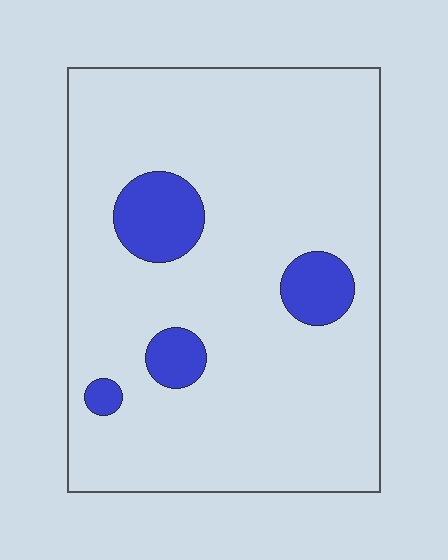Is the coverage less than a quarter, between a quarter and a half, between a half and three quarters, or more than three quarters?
Less than a quarter.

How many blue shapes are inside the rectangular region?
4.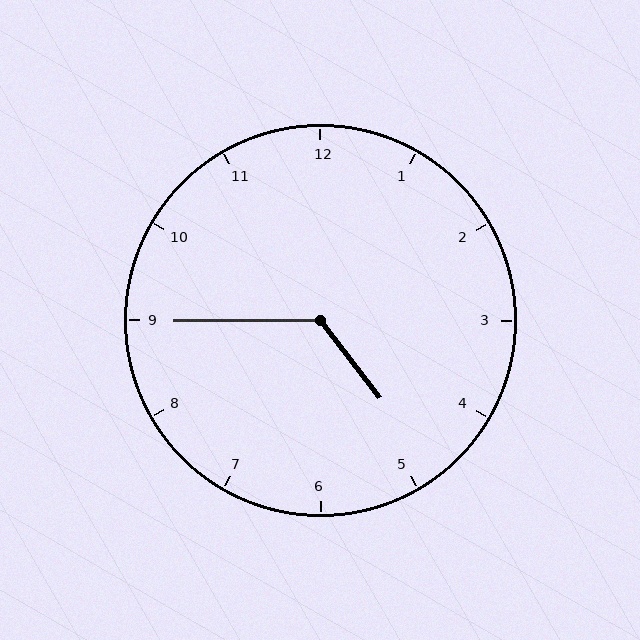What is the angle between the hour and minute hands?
Approximately 128 degrees.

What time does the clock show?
4:45.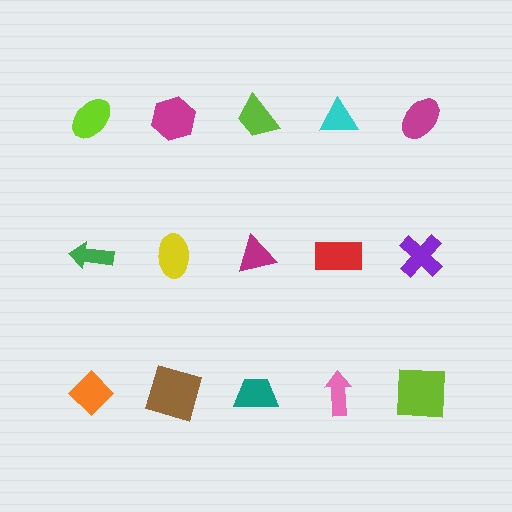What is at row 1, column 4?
A cyan triangle.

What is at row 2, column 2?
A yellow ellipse.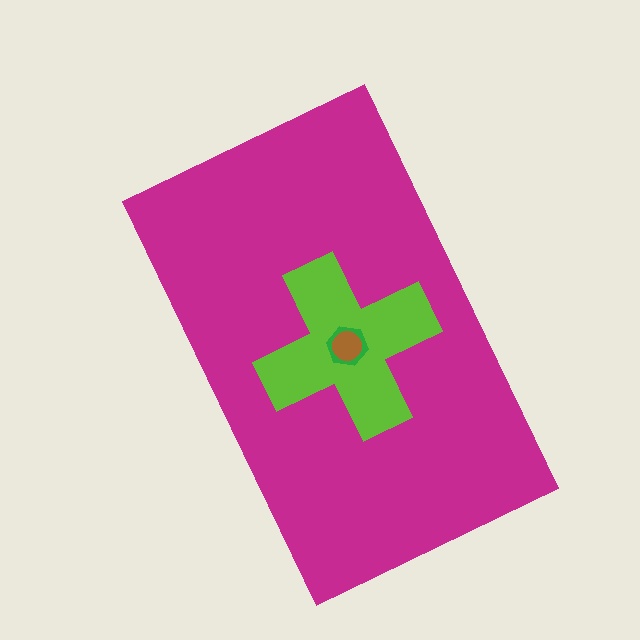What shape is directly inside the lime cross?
The green hexagon.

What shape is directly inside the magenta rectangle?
The lime cross.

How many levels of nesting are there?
4.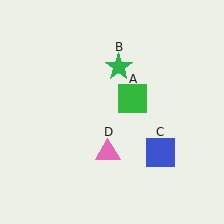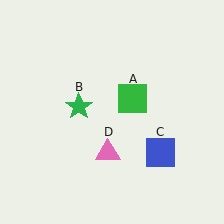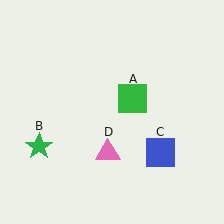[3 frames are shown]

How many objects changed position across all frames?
1 object changed position: green star (object B).